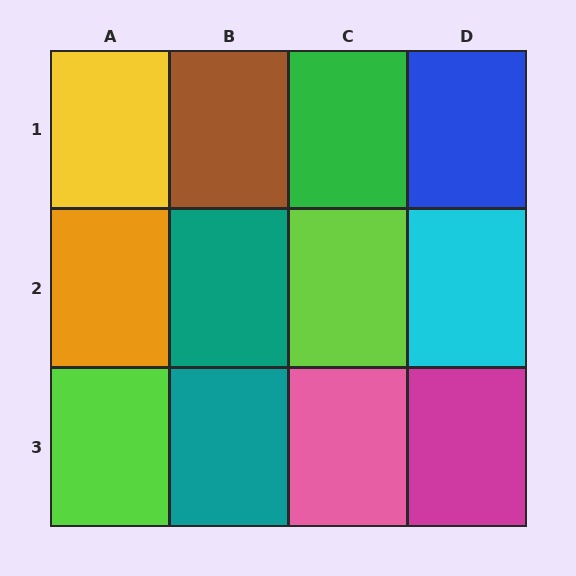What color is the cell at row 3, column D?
Magenta.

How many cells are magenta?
1 cell is magenta.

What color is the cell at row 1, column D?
Blue.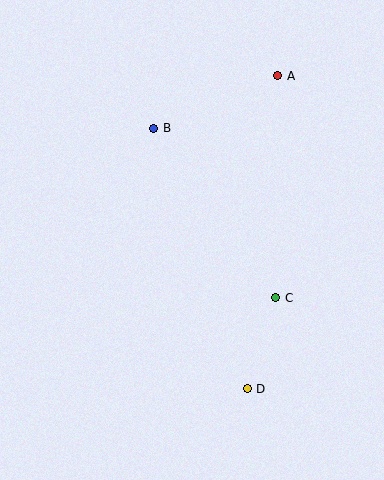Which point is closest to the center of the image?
Point C at (276, 297) is closest to the center.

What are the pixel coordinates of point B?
Point B is at (153, 128).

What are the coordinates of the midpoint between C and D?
The midpoint between C and D is at (262, 343).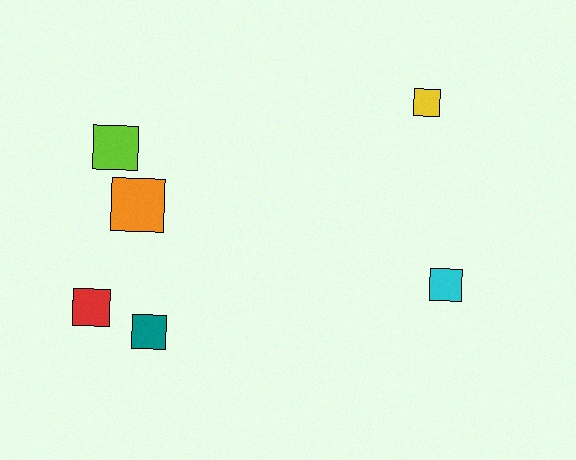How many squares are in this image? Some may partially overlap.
There are 6 squares.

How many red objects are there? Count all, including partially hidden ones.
There is 1 red object.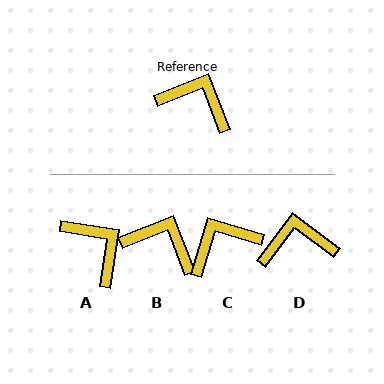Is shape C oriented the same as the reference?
No, it is off by about 52 degrees.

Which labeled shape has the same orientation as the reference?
B.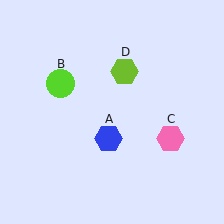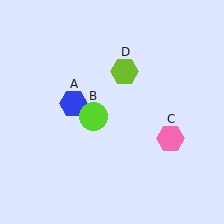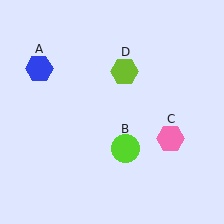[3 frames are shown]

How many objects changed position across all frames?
2 objects changed position: blue hexagon (object A), lime circle (object B).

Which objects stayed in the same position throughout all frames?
Pink hexagon (object C) and lime hexagon (object D) remained stationary.